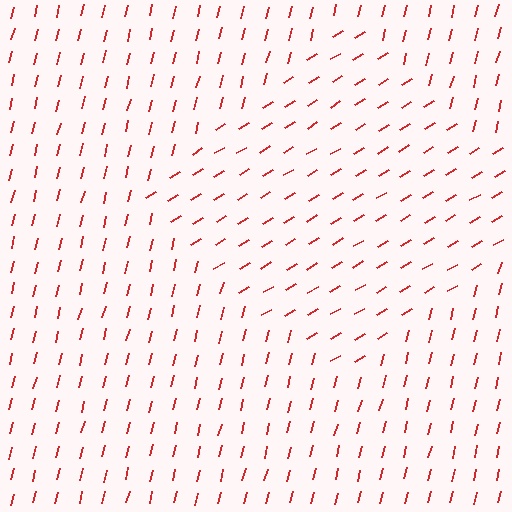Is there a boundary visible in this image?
Yes, there is a texture boundary formed by a change in line orientation.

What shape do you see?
I see a diamond.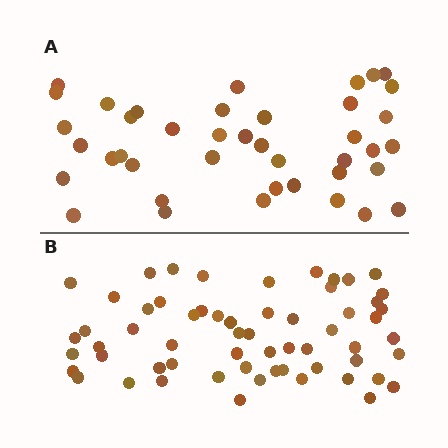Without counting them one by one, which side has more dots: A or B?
Region B (the bottom region) has more dots.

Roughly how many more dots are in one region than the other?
Region B has approximately 20 more dots than region A.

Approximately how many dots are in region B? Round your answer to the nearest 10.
About 60 dots.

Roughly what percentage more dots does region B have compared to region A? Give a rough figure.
About 45% more.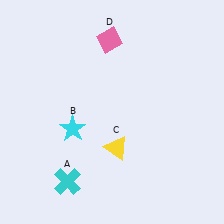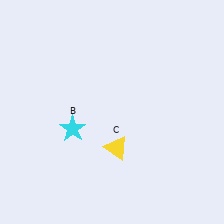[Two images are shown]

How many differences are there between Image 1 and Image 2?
There are 2 differences between the two images.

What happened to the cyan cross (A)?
The cyan cross (A) was removed in Image 2. It was in the bottom-left area of Image 1.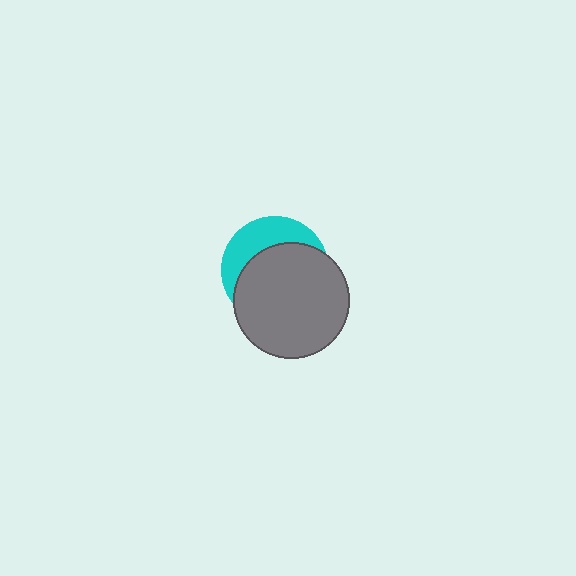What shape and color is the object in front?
The object in front is a gray circle.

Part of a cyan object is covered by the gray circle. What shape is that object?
It is a circle.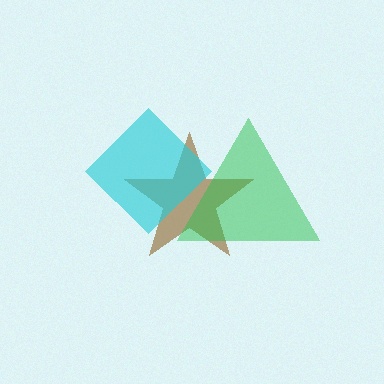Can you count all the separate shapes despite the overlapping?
Yes, there are 3 separate shapes.